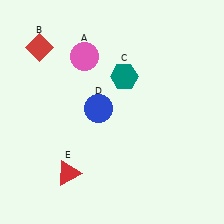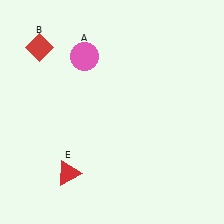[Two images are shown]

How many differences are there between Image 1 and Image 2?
There are 2 differences between the two images.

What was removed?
The blue circle (D), the teal hexagon (C) were removed in Image 2.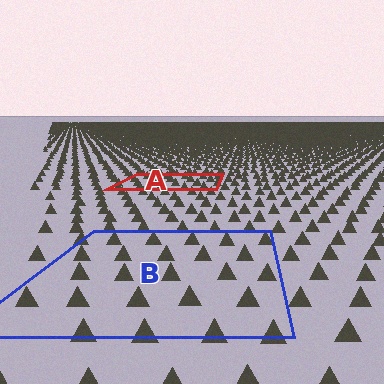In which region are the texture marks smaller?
The texture marks are smaller in region A, because it is farther away.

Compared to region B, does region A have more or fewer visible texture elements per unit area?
Region A has more texture elements per unit area — they are packed more densely because it is farther away.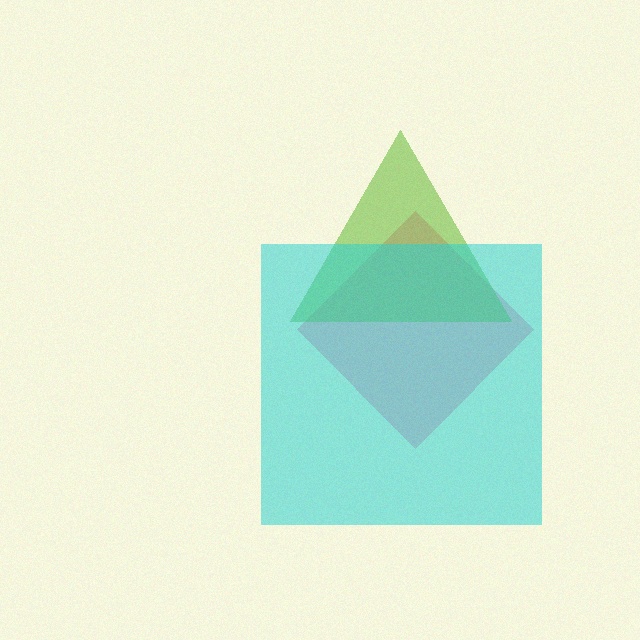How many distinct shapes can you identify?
There are 3 distinct shapes: a pink diamond, a lime triangle, a cyan square.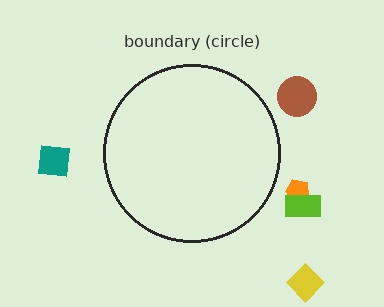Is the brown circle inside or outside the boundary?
Outside.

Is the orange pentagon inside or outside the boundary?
Outside.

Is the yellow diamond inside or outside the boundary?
Outside.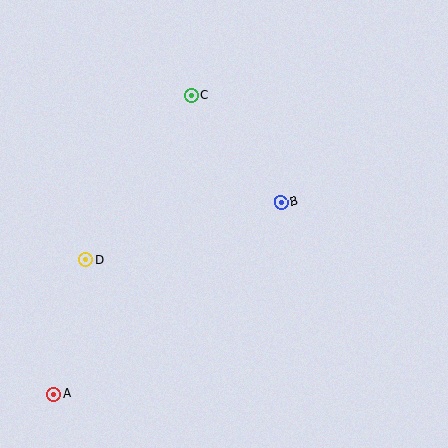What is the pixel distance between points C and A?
The distance between C and A is 329 pixels.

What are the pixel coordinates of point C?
Point C is at (192, 95).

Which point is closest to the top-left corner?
Point C is closest to the top-left corner.